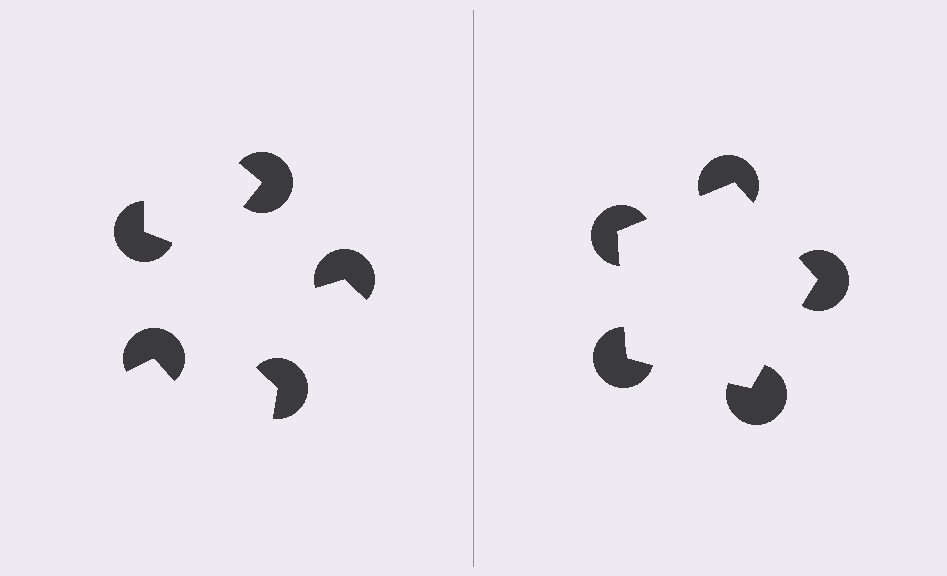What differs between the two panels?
The pac-man discs are positioned identically on both sides; only the wedge orientations differ. On the right they align to a pentagon; on the left they are misaligned.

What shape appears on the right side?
An illusory pentagon.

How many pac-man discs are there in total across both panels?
10 — 5 on each side.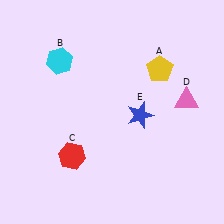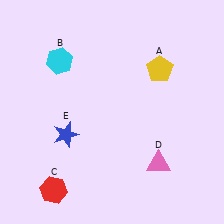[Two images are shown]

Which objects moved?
The objects that moved are: the red hexagon (C), the pink triangle (D), the blue star (E).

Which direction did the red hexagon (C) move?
The red hexagon (C) moved down.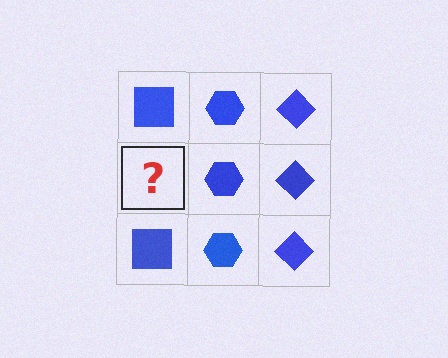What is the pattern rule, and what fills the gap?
The rule is that each column has a consistent shape. The gap should be filled with a blue square.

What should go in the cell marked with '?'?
The missing cell should contain a blue square.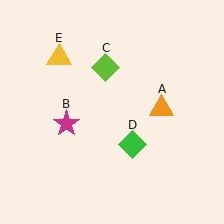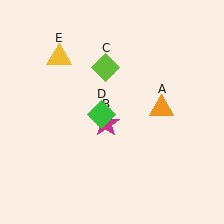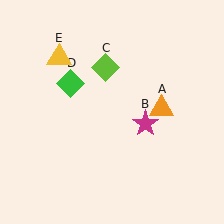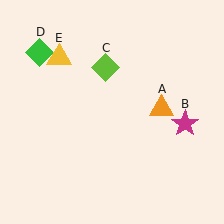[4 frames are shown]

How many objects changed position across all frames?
2 objects changed position: magenta star (object B), green diamond (object D).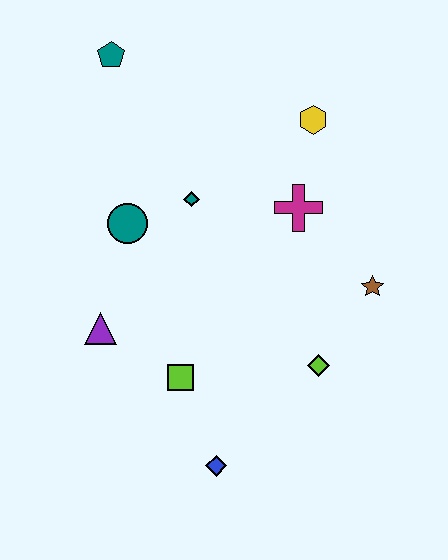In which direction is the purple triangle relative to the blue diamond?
The purple triangle is above the blue diamond.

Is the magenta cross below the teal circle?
No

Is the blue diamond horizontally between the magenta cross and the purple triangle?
Yes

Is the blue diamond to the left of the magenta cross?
Yes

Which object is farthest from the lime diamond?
The teal pentagon is farthest from the lime diamond.